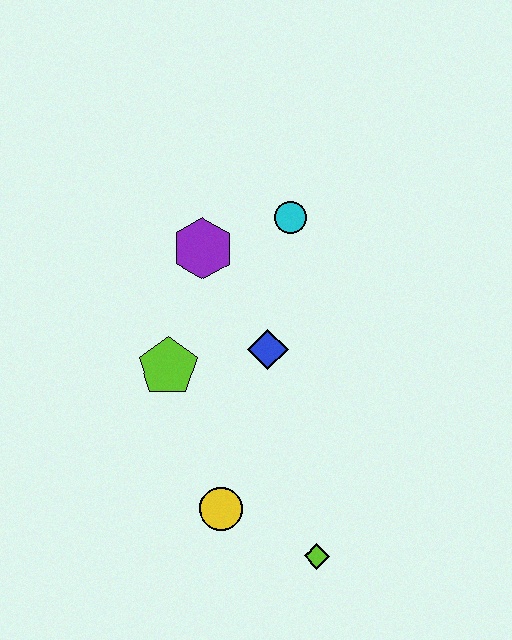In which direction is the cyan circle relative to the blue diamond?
The cyan circle is above the blue diamond.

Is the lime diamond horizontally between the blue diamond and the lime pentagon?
No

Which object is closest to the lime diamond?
The yellow circle is closest to the lime diamond.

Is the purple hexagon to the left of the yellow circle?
Yes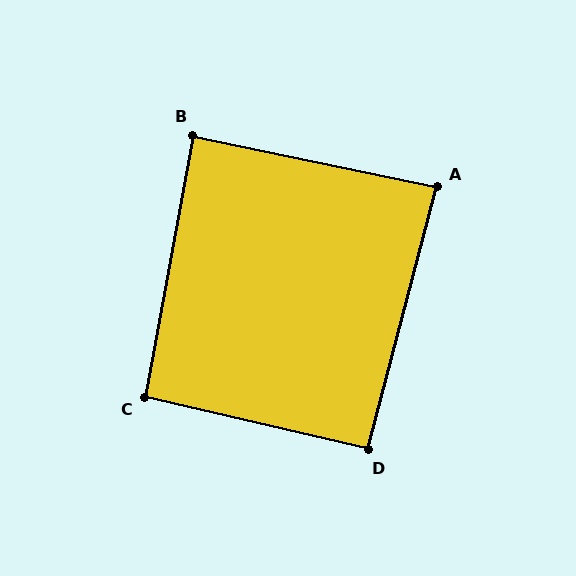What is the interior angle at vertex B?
Approximately 88 degrees (approximately right).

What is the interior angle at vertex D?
Approximately 92 degrees (approximately right).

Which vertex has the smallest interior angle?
A, at approximately 87 degrees.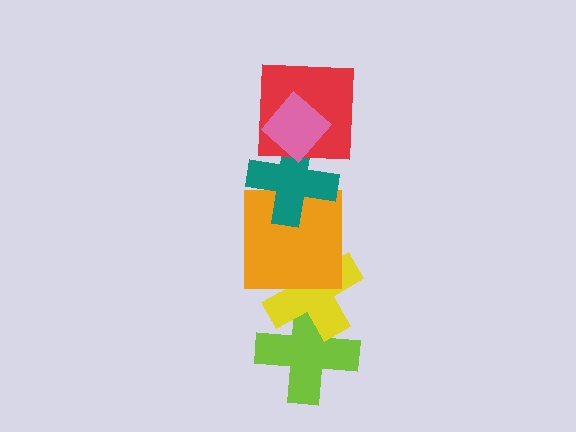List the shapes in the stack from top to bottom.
From top to bottom: the pink diamond, the red square, the teal cross, the orange square, the yellow cross, the lime cross.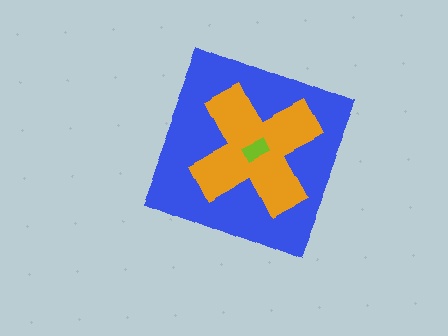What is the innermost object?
The lime rectangle.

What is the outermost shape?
The blue diamond.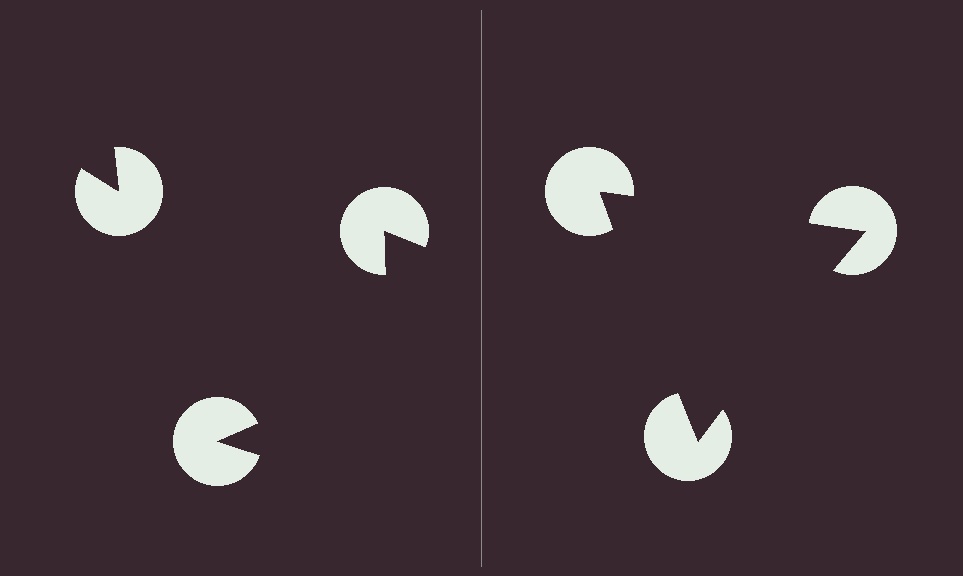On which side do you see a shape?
An illusory triangle appears on the right side. On the left side the wedge cuts are rotated, so no coherent shape forms.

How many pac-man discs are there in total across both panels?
6 — 3 on each side.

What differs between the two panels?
The pac-man discs are positioned identically on both sides; only the wedge orientations differ. On the right they align to a triangle; on the left they are misaligned.